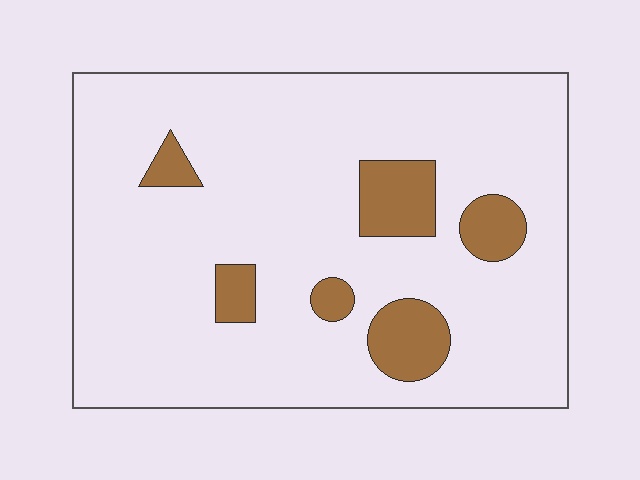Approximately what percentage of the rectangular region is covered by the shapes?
Approximately 15%.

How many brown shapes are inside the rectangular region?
6.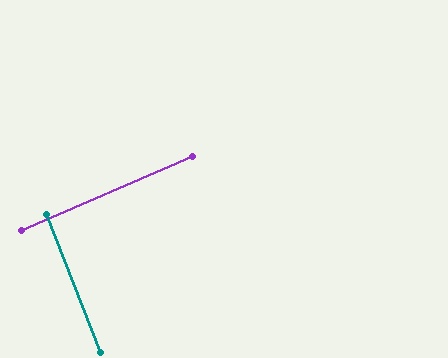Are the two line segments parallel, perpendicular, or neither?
Perpendicular — they meet at approximately 88°.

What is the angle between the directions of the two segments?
Approximately 88 degrees.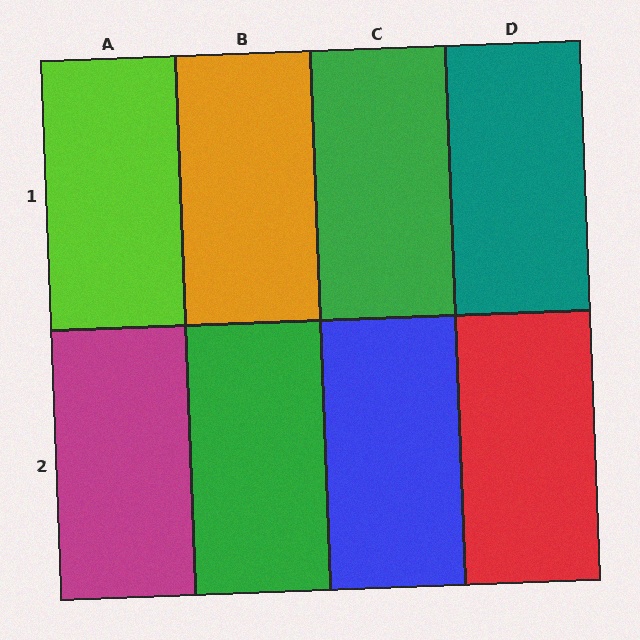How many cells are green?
2 cells are green.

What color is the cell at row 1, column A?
Lime.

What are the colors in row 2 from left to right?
Magenta, green, blue, red.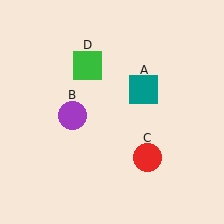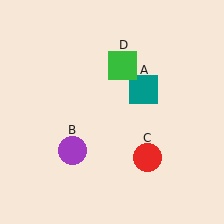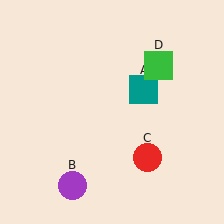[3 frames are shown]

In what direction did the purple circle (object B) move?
The purple circle (object B) moved down.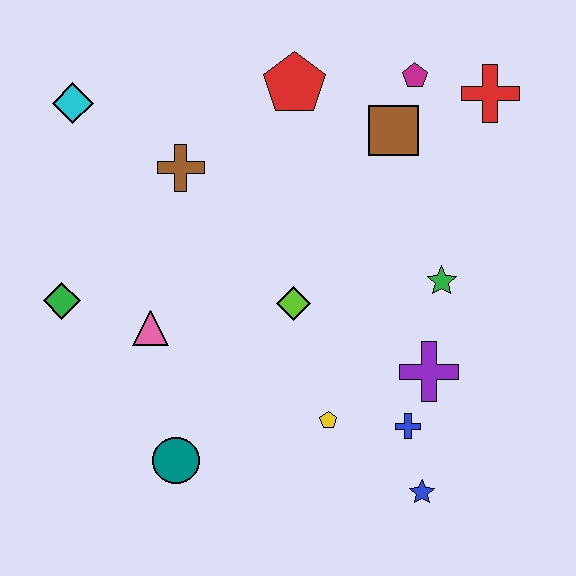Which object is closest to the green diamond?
The pink triangle is closest to the green diamond.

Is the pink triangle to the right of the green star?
No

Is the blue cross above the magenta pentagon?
No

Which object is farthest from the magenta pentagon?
The teal circle is farthest from the magenta pentagon.